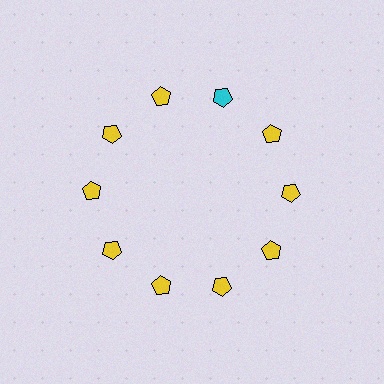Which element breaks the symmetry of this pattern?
The cyan pentagon at roughly the 1 o'clock position breaks the symmetry. All other shapes are yellow pentagons.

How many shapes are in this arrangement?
There are 10 shapes arranged in a ring pattern.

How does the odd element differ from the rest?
It has a different color: cyan instead of yellow.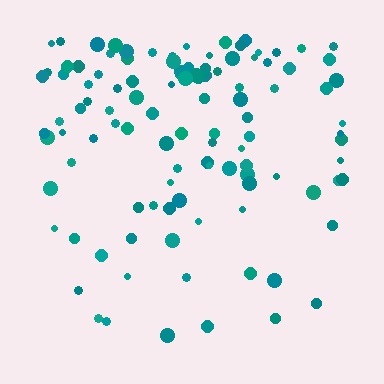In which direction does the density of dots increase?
From bottom to top, with the top side densest.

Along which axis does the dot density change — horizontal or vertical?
Vertical.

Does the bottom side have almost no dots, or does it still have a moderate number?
Still a moderate number, just noticeably fewer than the top.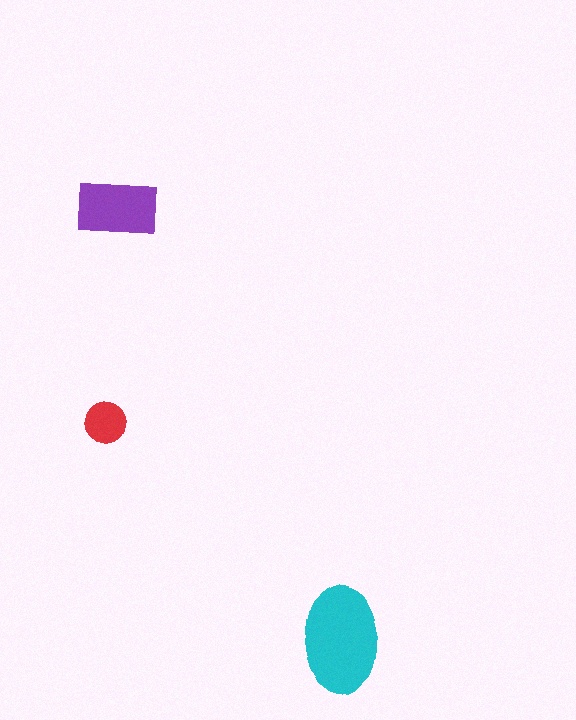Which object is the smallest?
The red circle.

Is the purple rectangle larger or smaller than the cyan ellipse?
Smaller.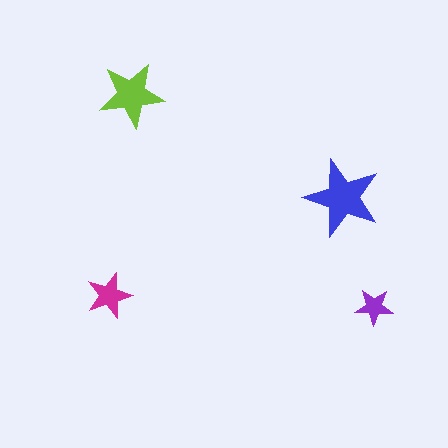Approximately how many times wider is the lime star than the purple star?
About 2 times wider.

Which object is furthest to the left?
The magenta star is leftmost.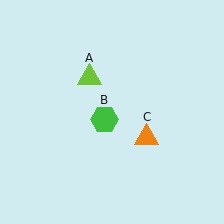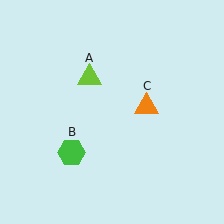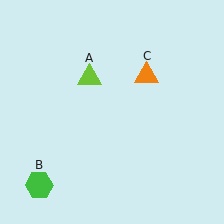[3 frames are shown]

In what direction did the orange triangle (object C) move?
The orange triangle (object C) moved up.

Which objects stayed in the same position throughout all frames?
Lime triangle (object A) remained stationary.